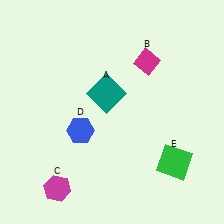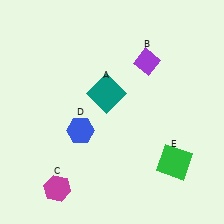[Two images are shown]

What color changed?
The diamond (B) changed from magenta in Image 1 to purple in Image 2.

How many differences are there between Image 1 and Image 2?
There is 1 difference between the two images.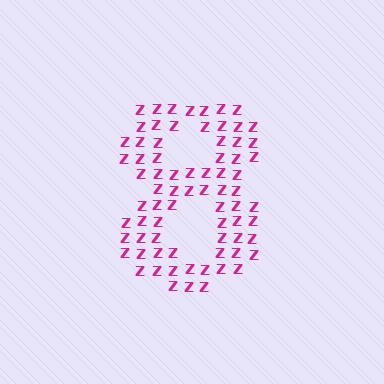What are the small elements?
The small elements are letter Z's.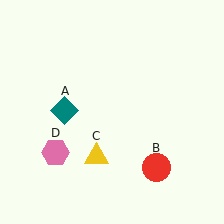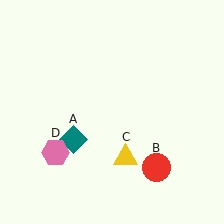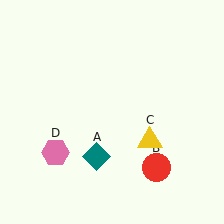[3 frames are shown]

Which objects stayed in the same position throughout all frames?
Red circle (object B) and pink hexagon (object D) remained stationary.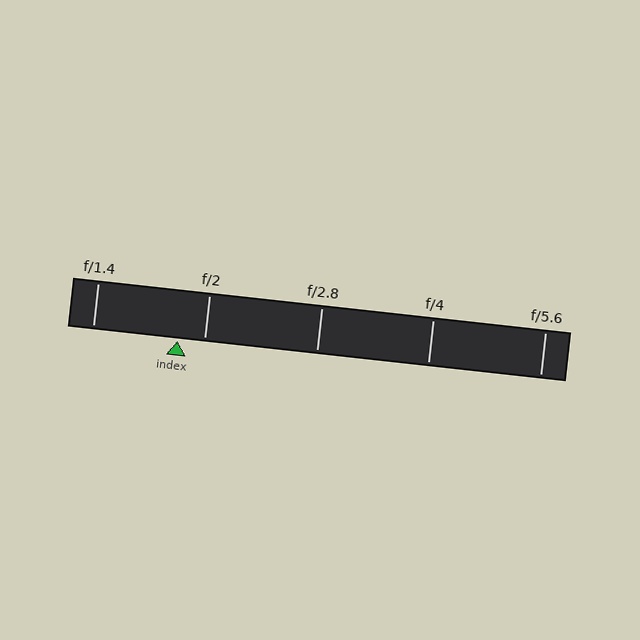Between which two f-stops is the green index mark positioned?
The index mark is between f/1.4 and f/2.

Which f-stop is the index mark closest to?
The index mark is closest to f/2.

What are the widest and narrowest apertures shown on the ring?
The widest aperture shown is f/1.4 and the narrowest is f/5.6.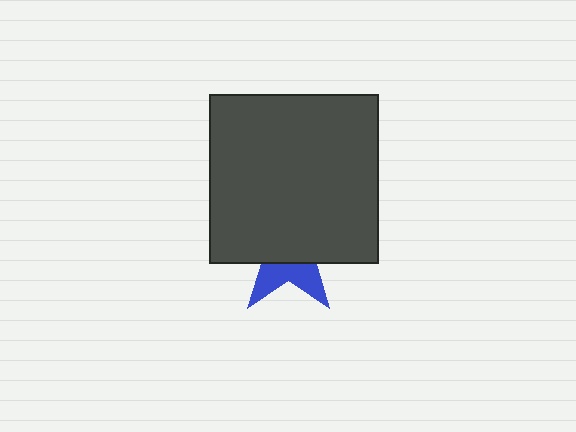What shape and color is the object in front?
The object in front is a dark gray square.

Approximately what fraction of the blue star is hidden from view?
Roughly 66% of the blue star is hidden behind the dark gray square.